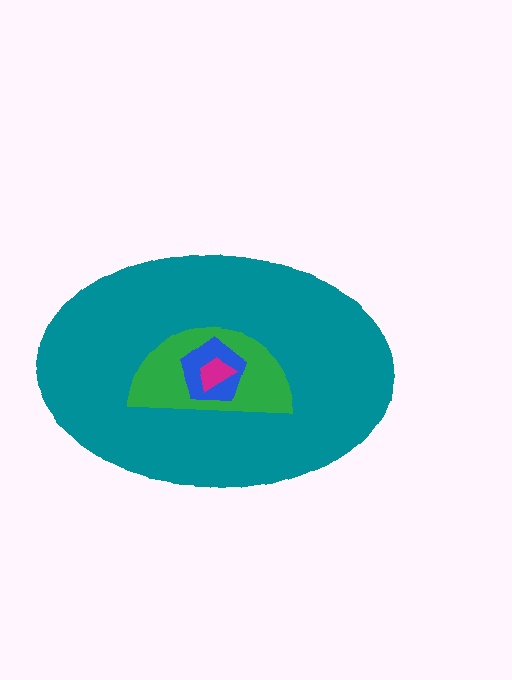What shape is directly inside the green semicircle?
The blue pentagon.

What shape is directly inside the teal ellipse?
The green semicircle.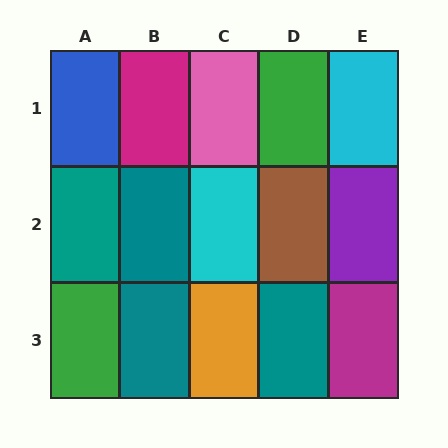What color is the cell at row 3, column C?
Orange.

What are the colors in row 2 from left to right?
Teal, teal, cyan, brown, purple.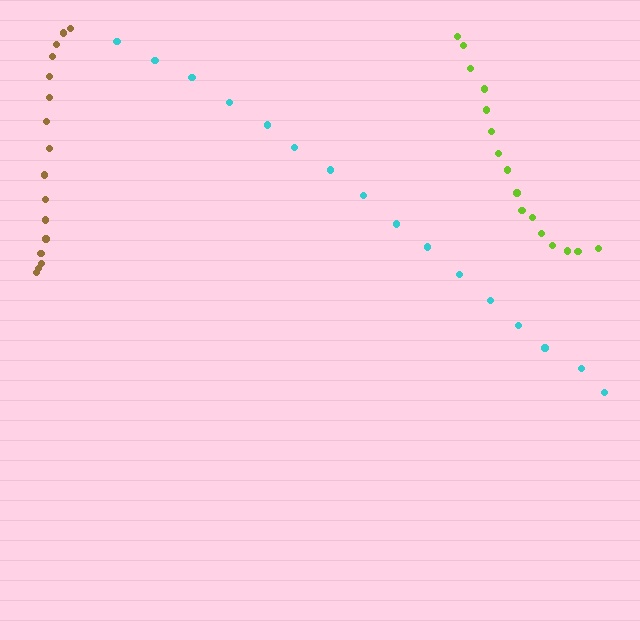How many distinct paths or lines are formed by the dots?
There are 3 distinct paths.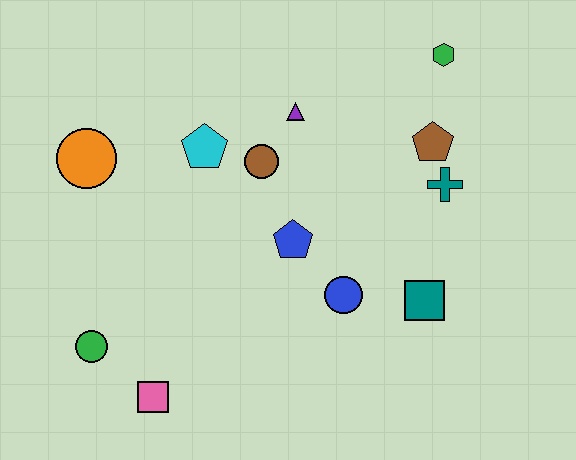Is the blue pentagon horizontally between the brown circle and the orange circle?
No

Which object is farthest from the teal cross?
The green circle is farthest from the teal cross.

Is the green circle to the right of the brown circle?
No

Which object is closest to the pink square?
The green circle is closest to the pink square.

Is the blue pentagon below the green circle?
No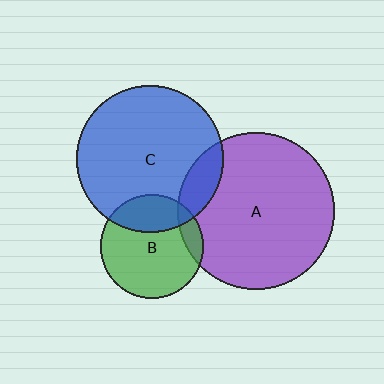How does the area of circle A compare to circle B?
Approximately 2.3 times.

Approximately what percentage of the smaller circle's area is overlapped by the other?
Approximately 10%.